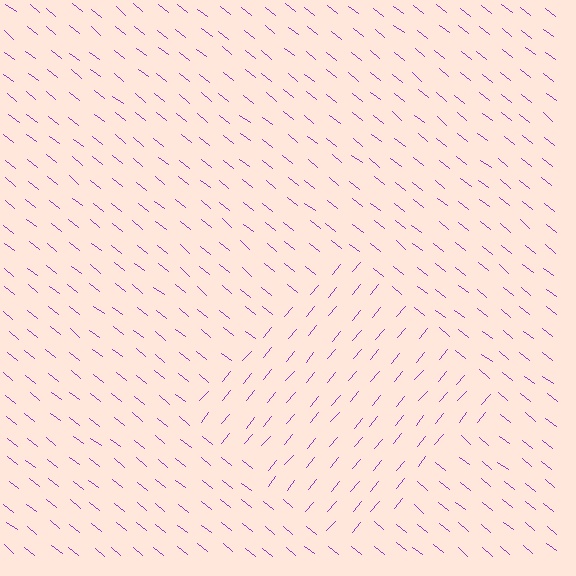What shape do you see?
I see a diamond.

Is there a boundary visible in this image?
Yes, there is a texture boundary formed by a change in line orientation.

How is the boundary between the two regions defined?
The boundary is defined purely by a change in line orientation (approximately 89 degrees difference). All lines are the same color and thickness.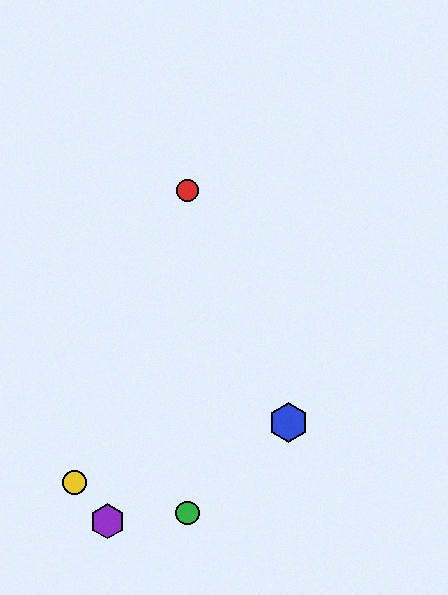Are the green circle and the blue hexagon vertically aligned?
No, the green circle is at x≈187 and the blue hexagon is at x≈289.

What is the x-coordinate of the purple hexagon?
The purple hexagon is at x≈108.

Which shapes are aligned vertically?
The red circle, the green circle are aligned vertically.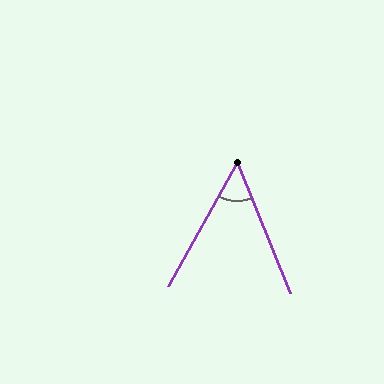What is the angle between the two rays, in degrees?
Approximately 51 degrees.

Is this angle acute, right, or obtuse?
It is acute.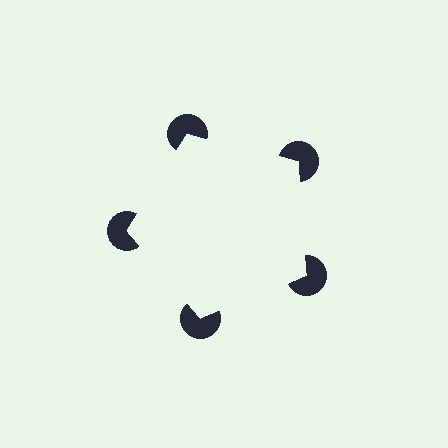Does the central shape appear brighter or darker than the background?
It typically appears slightly brighter than the background, even though no actual brightness change is drawn.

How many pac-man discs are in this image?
There are 5 — one at each vertex of the illusory pentagon.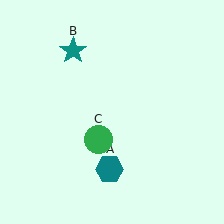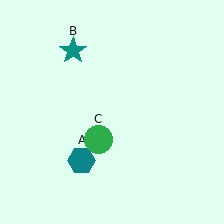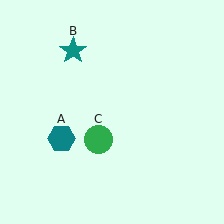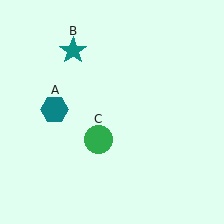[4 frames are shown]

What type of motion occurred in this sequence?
The teal hexagon (object A) rotated clockwise around the center of the scene.